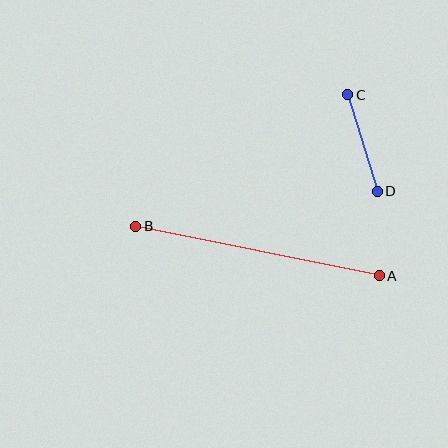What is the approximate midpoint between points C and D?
The midpoint is at approximately (363, 143) pixels.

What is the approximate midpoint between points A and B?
The midpoint is at approximately (258, 251) pixels.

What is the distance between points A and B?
The distance is approximately 248 pixels.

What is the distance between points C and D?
The distance is approximately 101 pixels.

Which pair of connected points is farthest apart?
Points A and B are farthest apart.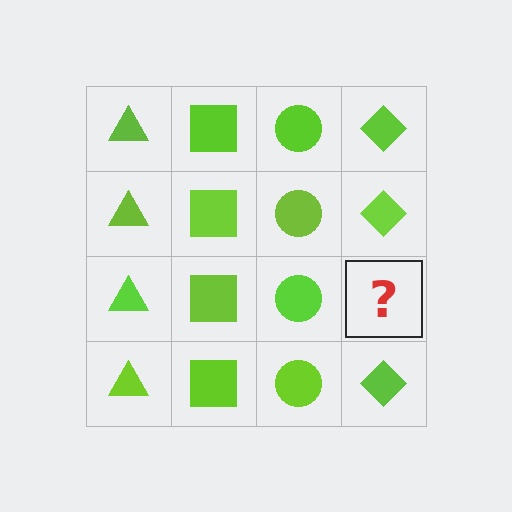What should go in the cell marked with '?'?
The missing cell should contain a lime diamond.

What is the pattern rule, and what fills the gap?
The rule is that each column has a consistent shape. The gap should be filled with a lime diamond.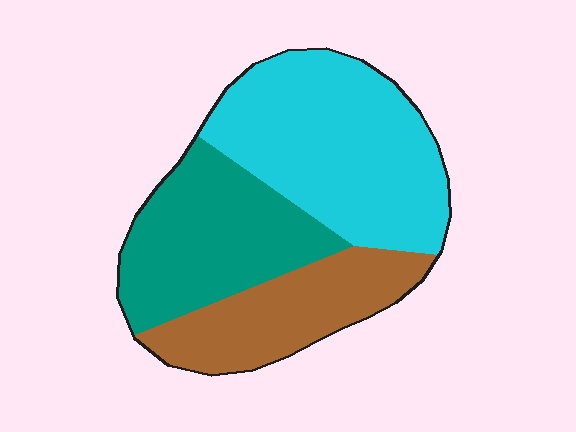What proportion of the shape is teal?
Teal covers 32% of the shape.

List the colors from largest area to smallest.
From largest to smallest: cyan, teal, brown.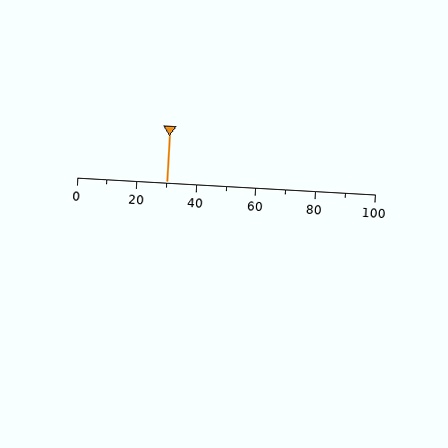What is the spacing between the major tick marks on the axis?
The major ticks are spaced 20 apart.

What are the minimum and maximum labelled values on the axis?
The axis runs from 0 to 100.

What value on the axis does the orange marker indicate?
The marker indicates approximately 30.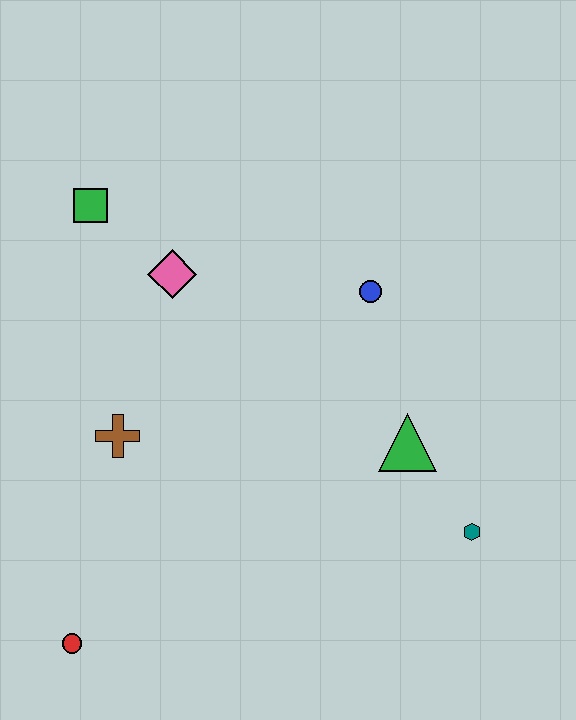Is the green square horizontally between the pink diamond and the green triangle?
No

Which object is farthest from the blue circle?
The red circle is farthest from the blue circle.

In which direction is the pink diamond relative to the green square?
The pink diamond is to the right of the green square.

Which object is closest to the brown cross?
The pink diamond is closest to the brown cross.